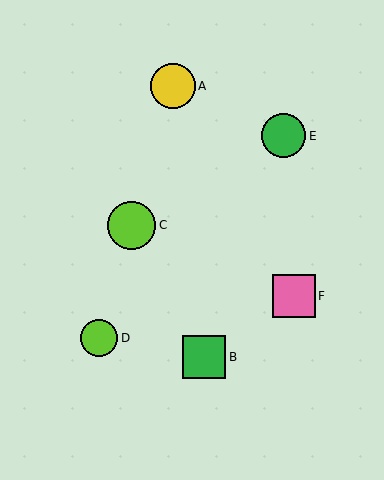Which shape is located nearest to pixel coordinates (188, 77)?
The yellow circle (labeled A) at (173, 86) is nearest to that location.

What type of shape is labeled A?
Shape A is a yellow circle.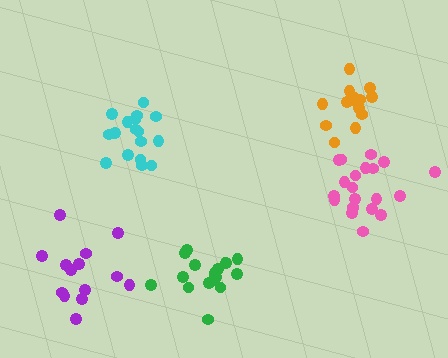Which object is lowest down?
The purple cluster is bottommost.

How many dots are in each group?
Group 1: 14 dots, Group 2: 20 dots, Group 3: 14 dots, Group 4: 18 dots, Group 5: 17 dots (83 total).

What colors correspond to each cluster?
The clusters are colored: orange, pink, purple, green, cyan.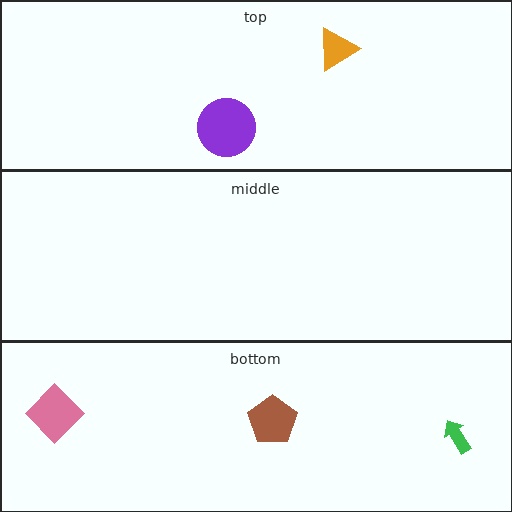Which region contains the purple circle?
The top region.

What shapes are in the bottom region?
The brown pentagon, the pink diamond, the green arrow.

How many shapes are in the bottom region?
3.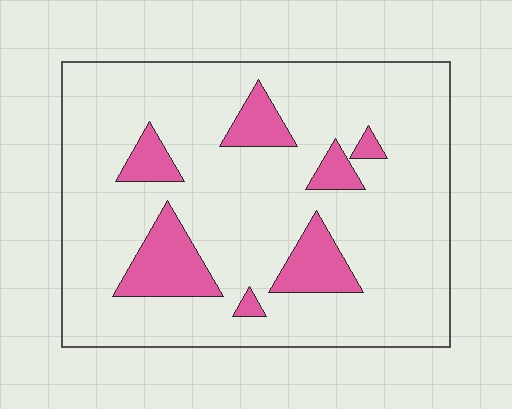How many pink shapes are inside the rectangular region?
7.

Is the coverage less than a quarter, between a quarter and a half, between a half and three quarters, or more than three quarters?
Less than a quarter.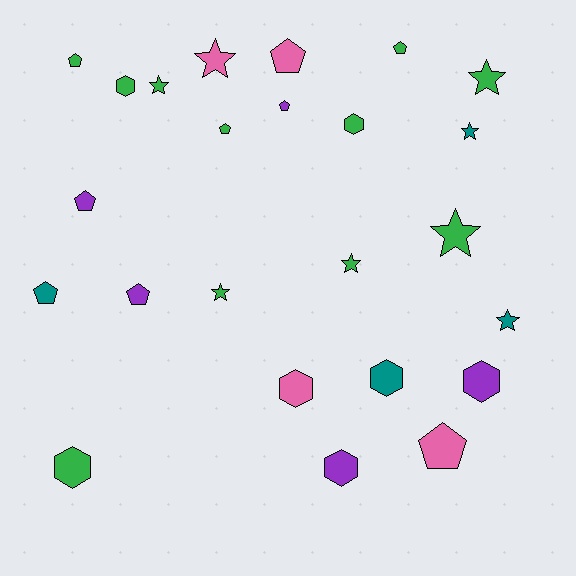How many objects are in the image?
There are 24 objects.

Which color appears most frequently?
Green, with 11 objects.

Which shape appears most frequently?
Pentagon, with 9 objects.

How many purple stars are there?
There are no purple stars.